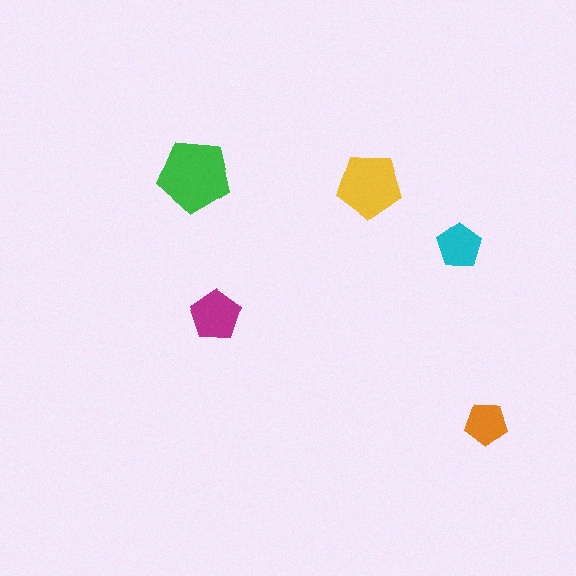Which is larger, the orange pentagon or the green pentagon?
The green one.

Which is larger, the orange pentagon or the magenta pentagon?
The magenta one.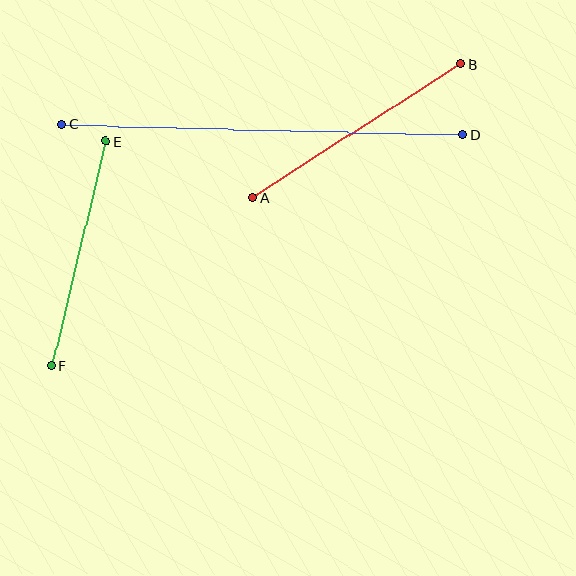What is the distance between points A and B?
The distance is approximately 247 pixels.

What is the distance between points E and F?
The distance is approximately 231 pixels.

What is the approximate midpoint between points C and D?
The midpoint is at approximately (263, 130) pixels.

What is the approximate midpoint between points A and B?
The midpoint is at approximately (356, 131) pixels.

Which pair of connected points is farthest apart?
Points C and D are farthest apart.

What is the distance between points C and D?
The distance is approximately 401 pixels.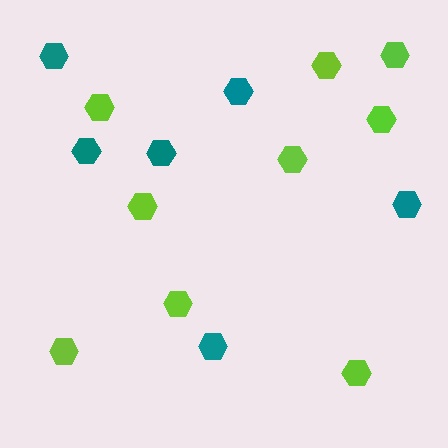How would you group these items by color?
There are 2 groups: one group of lime hexagons (9) and one group of teal hexagons (6).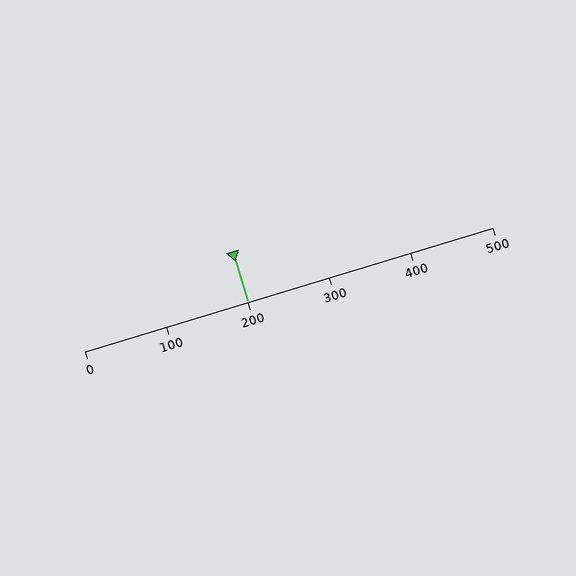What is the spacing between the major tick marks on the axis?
The major ticks are spaced 100 apart.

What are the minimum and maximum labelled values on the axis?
The axis runs from 0 to 500.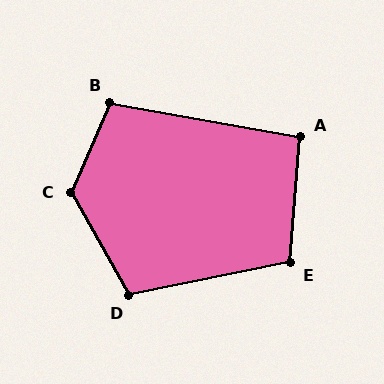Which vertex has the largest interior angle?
C, at approximately 127 degrees.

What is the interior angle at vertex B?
Approximately 103 degrees (obtuse).